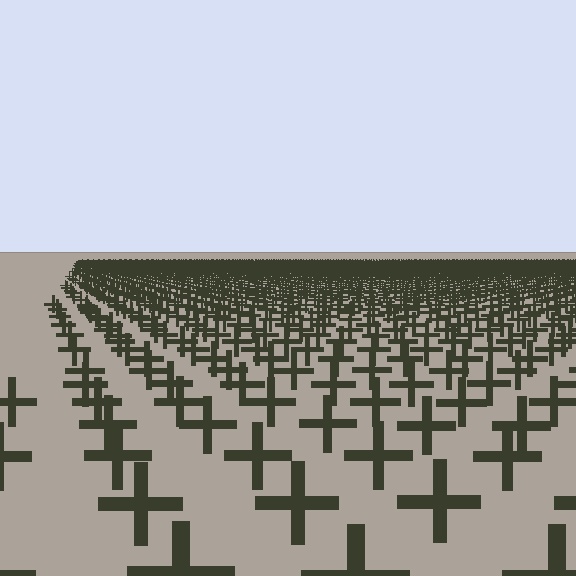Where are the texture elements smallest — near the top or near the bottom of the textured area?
Near the top.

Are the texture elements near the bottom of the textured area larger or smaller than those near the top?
Larger. Near the bottom, elements are closer to the viewer and appear at a bigger on-screen size.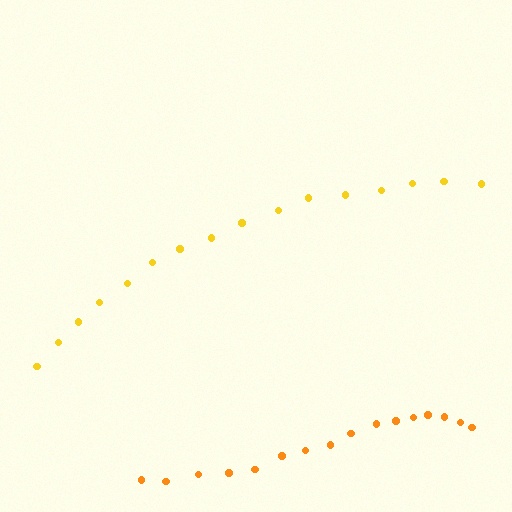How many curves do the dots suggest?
There are 2 distinct paths.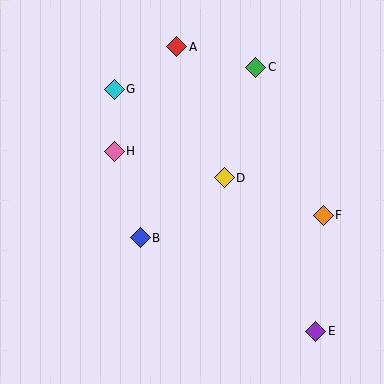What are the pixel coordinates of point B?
Point B is at (140, 238).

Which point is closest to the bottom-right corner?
Point E is closest to the bottom-right corner.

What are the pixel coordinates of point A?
Point A is at (177, 47).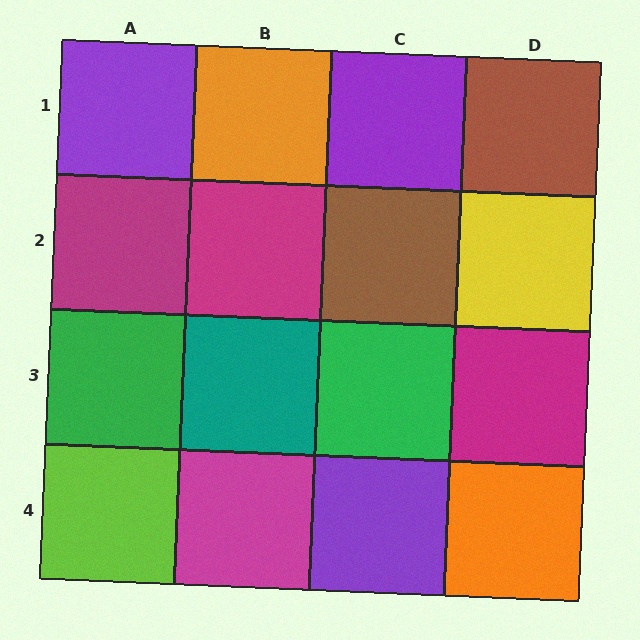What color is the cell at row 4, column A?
Lime.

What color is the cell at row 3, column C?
Green.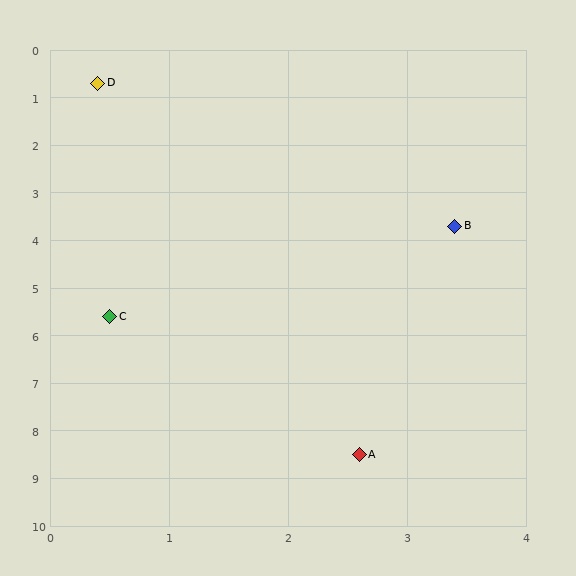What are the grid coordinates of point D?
Point D is at approximately (0.4, 0.7).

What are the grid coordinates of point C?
Point C is at approximately (0.5, 5.6).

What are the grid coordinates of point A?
Point A is at approximately (2.6, 8.5).